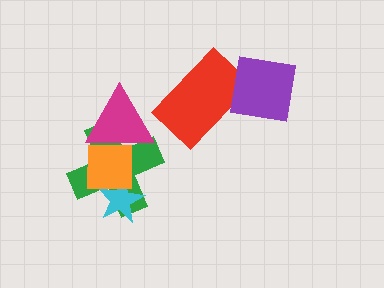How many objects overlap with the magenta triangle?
2 objects overlap with the magenta triangle.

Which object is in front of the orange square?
The magenta triangle is in front of the orange square.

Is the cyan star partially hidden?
Yes, it is partially covered by another shape.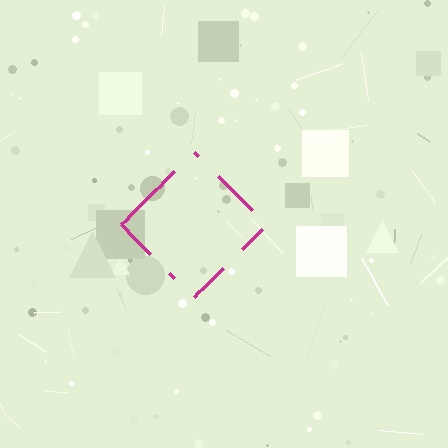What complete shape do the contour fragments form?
The contour fragments form a diamond.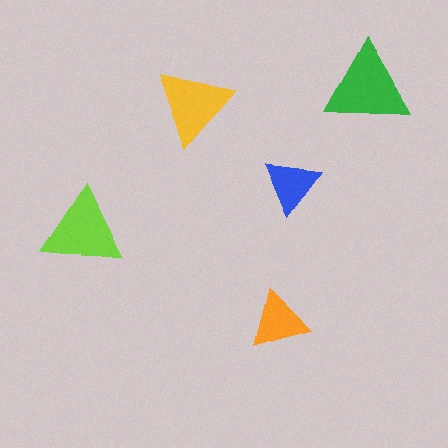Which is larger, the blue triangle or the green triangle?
The green one.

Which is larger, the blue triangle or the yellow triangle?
The yellow one.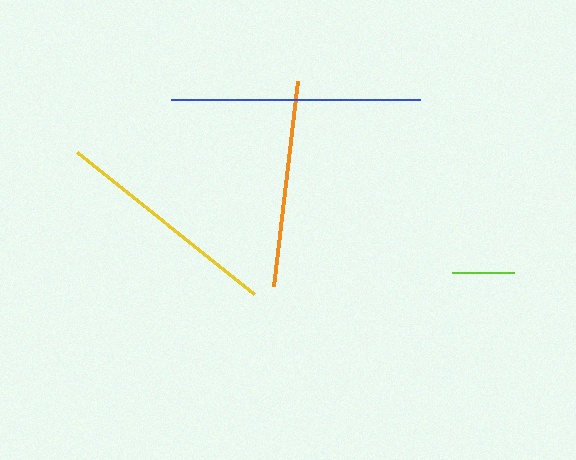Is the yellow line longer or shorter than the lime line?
The yellow line is longer than the lime line.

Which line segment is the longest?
The blue line is the longest at approximately 249 pixels.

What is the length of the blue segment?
The blue segment is approximately 249 pixels long.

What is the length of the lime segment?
The lime segment is approximately 61 pixels long.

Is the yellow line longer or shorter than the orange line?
The yellow line is longer than the orange line.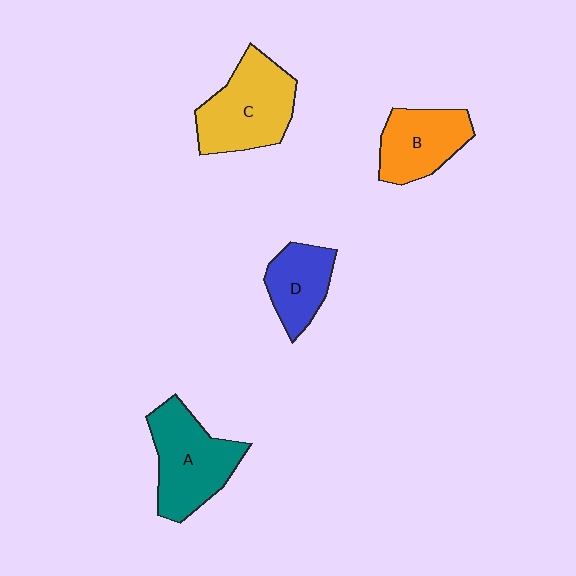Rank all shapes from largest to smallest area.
From largest to smallest: C (yellow), A (teal), B (orange), D (blue).